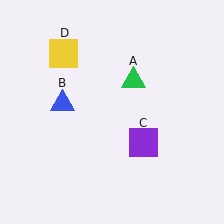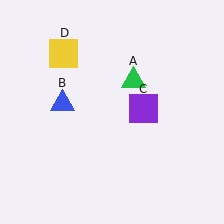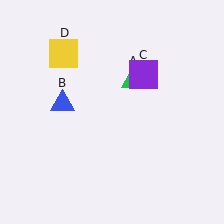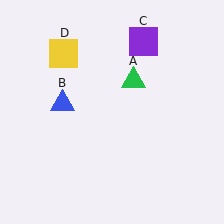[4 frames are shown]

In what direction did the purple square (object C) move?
The purple square (object C) moved up.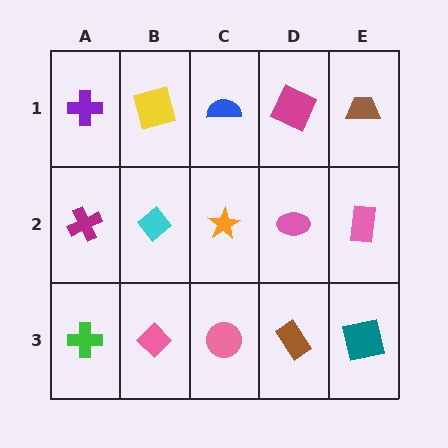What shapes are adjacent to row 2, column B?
A yellow square (row 1, column B), a pink diamond (row 3, column B), a magenta cross (row 2, column A), an orange star (row 2, column C).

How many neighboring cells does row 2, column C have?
4.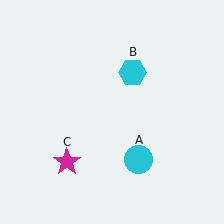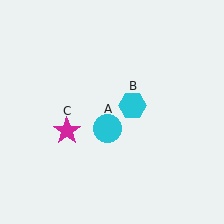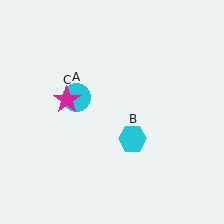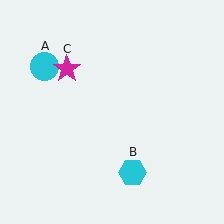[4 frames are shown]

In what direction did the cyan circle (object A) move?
The cyan circle (object A) moved up and to the left.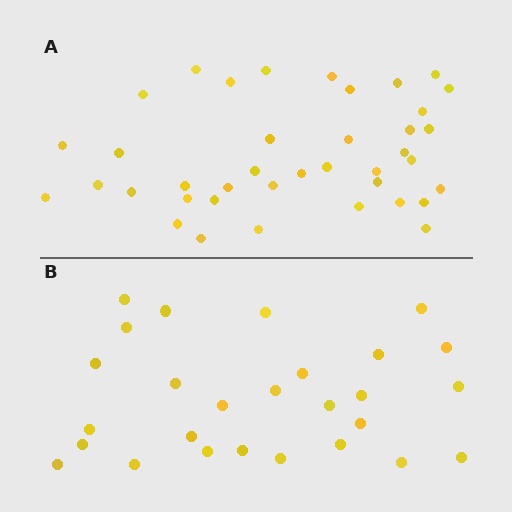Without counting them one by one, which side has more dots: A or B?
Region A (the top region) has more dots.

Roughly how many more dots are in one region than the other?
Region A has roughly 12 or so more dots than region B.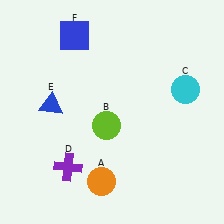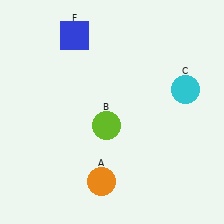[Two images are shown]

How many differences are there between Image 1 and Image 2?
There are 2 differences between the two images.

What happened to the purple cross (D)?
The purple cross (D) was removed in Image 2. It was in the bottom-left area of Image 1.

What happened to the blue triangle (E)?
The blue triangle (E) was removed in Image 2. It was in the top-left area of Image 1.